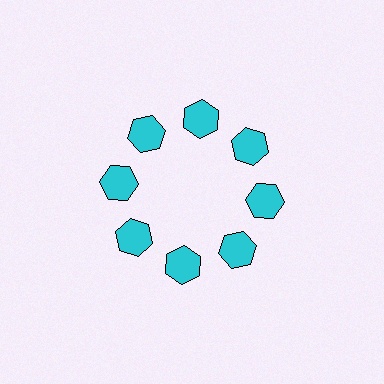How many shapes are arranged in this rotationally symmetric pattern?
There are 8 shapes, arranged in 8 groups of 1.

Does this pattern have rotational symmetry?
Yes, this pattern has 8-fold rotational symmetry. It looks the same after rotating 45 degrees around the center.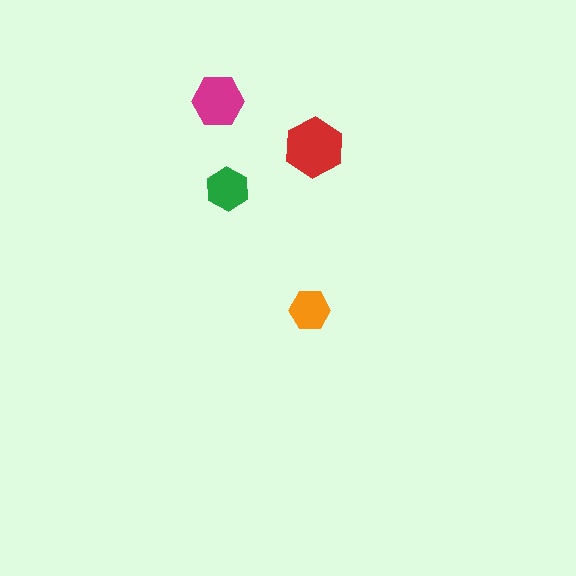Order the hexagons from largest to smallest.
the red one, the magenta one, the green one, the orange one.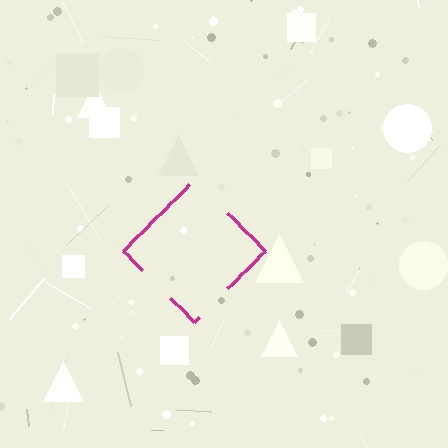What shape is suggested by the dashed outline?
The dashed outline suggests a diamond.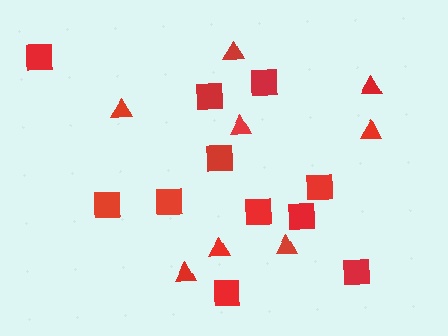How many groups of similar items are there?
There are 2 groups: one group of triangles (8) and one group of squares (11).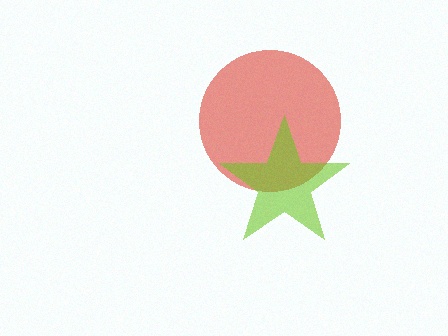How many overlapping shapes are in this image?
There are 2 overlapping shapes in the image.